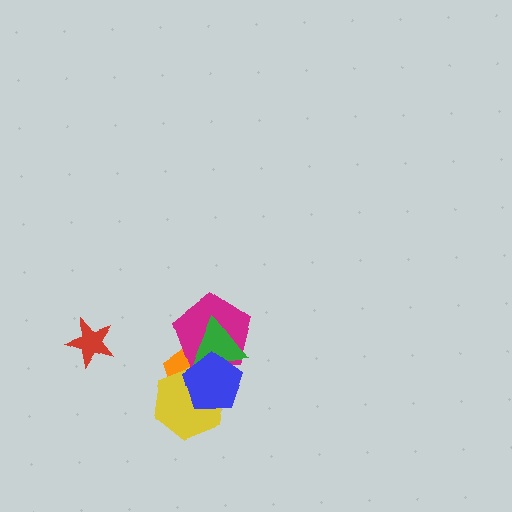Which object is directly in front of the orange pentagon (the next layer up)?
The yellow hexagon is directly in front of the orange pentagon.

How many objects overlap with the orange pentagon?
4 objects overlap with the orange pentagon.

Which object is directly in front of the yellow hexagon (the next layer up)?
The green triangle is directly in front of the yellow hexagon.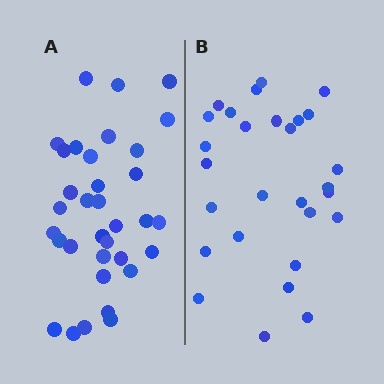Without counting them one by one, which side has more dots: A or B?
Region A (the left region) has more dots.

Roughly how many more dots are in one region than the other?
Region A has about 6 more dots than region B.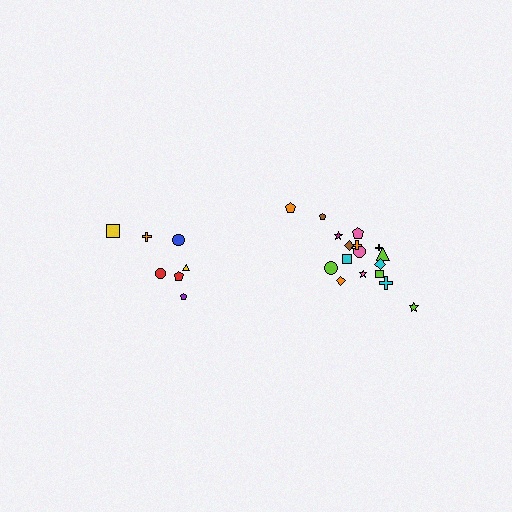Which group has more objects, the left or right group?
The right group.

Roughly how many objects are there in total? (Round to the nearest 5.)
Roughly 25 objects in total.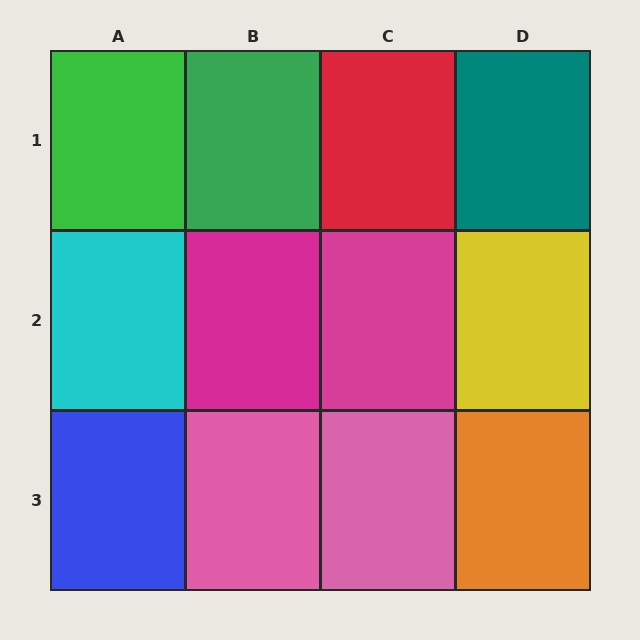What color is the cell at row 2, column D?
Yellow.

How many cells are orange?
1 cell is orange.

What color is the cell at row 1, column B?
Green.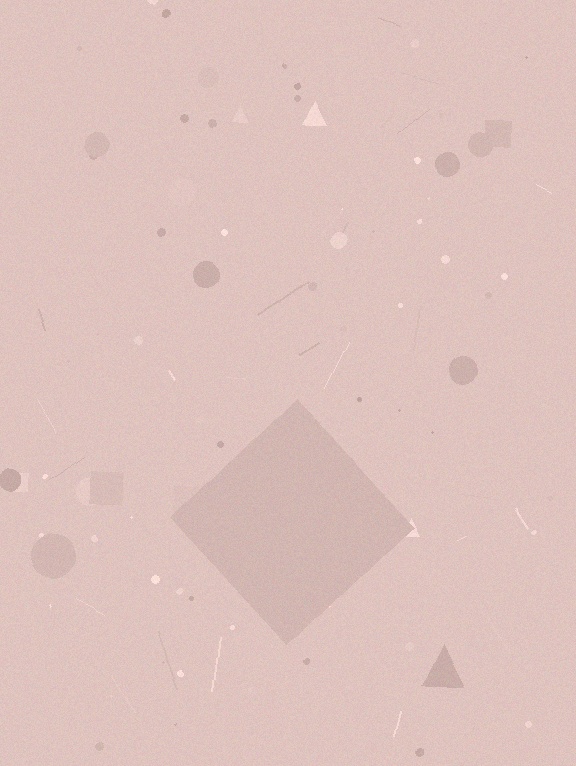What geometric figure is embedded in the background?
A diamond is embedded in the background.